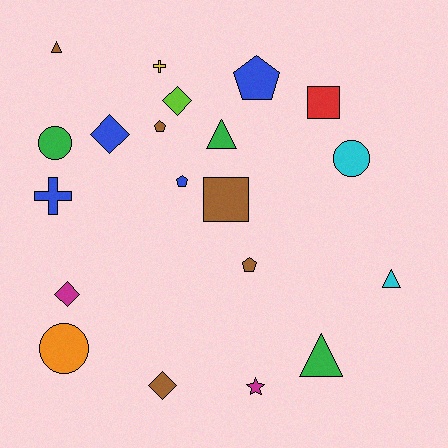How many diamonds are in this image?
There are 4 diamonds.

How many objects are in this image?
There are 20 objects.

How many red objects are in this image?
There is 1 red object.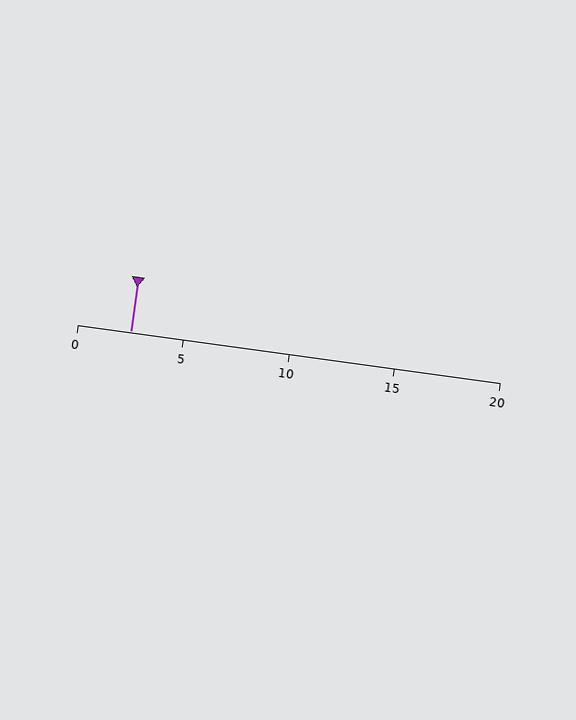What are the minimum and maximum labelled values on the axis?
The axis runs from 0 to 20.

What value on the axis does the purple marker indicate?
The marker indicates approximately 2.5.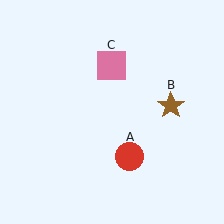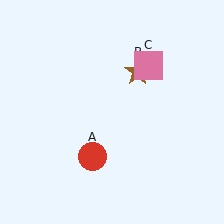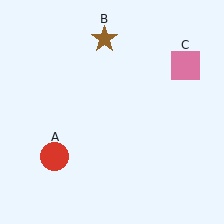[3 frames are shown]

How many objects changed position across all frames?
3 objects changed position: red circle (object A), brown star (object B), pink square (object C).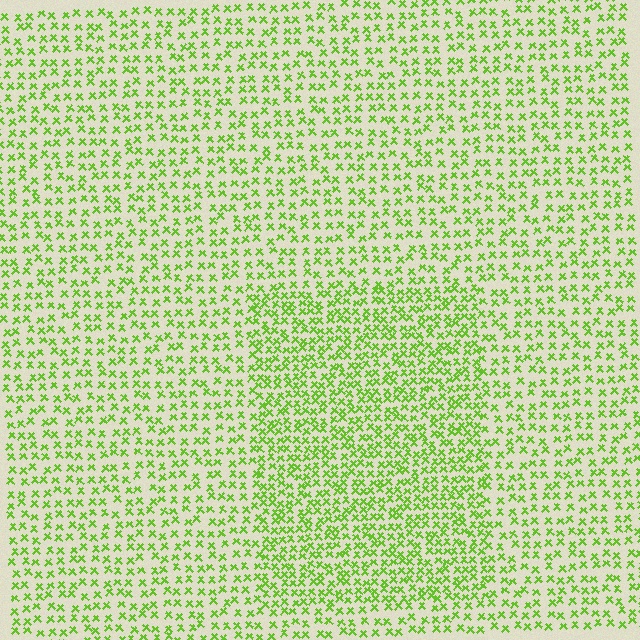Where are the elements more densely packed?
The elements are more densely packed inside the rectangle boundary.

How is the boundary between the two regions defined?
The boundary is defined by a change in element density (approximately 1.7x ratio). All elements are the same color, size, and shape.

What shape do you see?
I see a rectangle.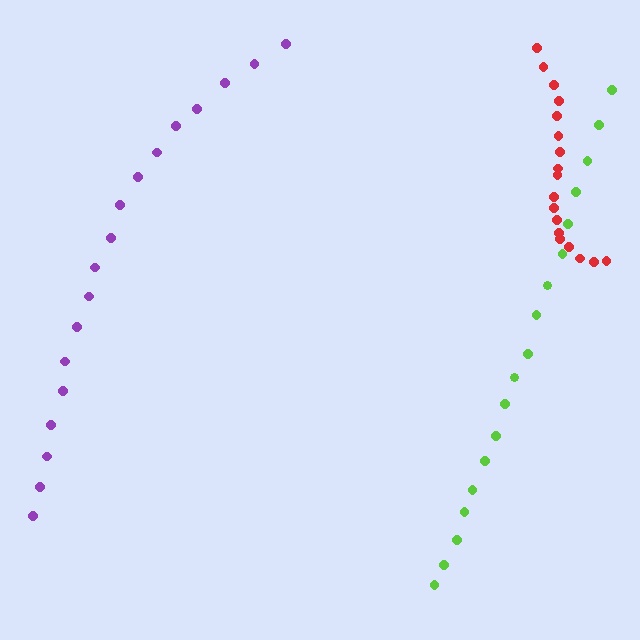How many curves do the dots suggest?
There are 3 distinct paths.